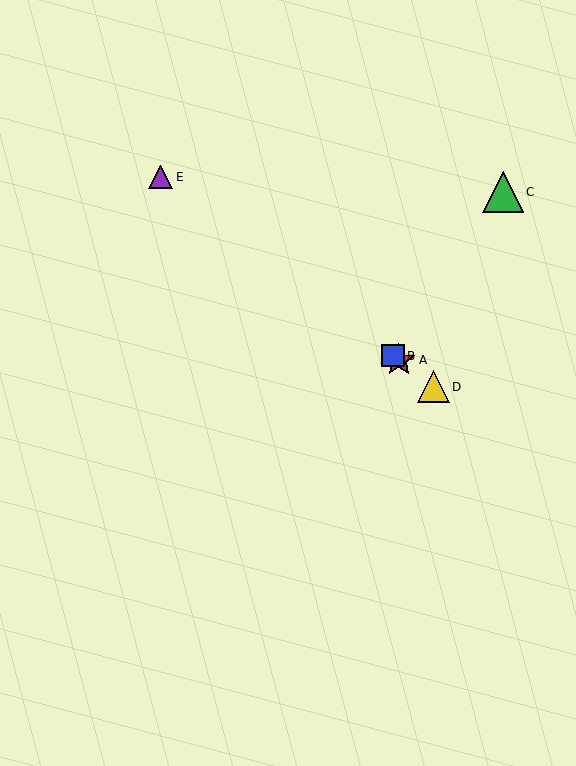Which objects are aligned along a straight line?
Objects A, B, D, E are aligned along a straight line.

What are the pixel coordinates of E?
Object E is at (161, 177).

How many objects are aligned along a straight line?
4 objects (A, B, D, E) are aligned along a straight line.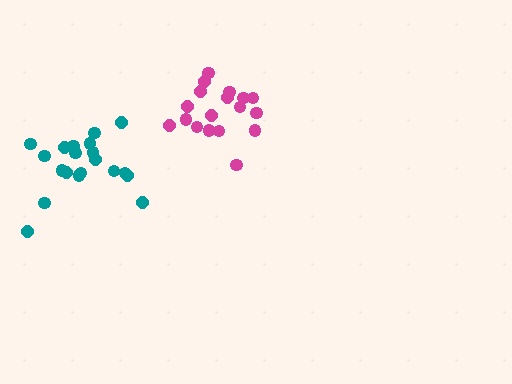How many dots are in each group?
Group 1: 18 dots, Group 2: 20 dots (38 total).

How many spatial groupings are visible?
There are 2 spatial groupings.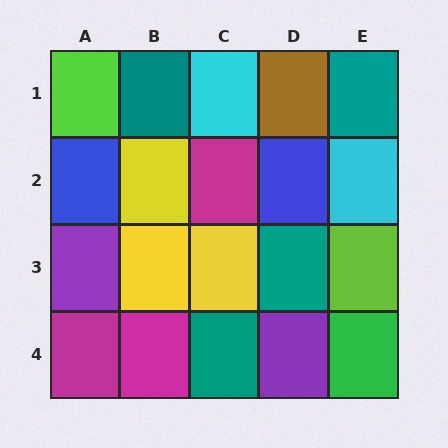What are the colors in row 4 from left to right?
Magenta, magenta, teal, purple, green.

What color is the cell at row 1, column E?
Teal.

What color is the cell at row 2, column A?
Blue.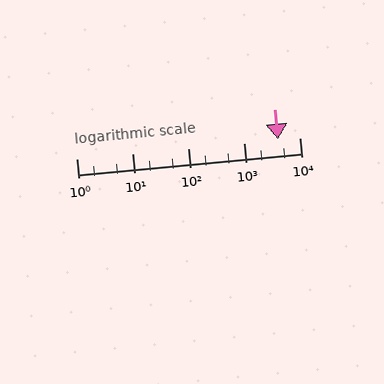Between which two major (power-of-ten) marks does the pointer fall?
The pointer is between 1000 and 10000.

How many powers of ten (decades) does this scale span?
The scale spans 4 decades, from 1 to 10000.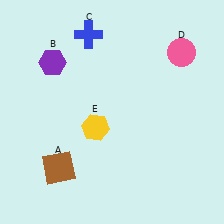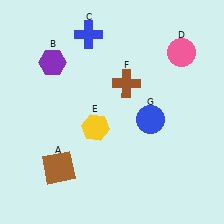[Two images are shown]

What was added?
A brown cross (F), a blue circle (G) were added in Image 2.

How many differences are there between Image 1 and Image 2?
There are 2 differences between the two images.